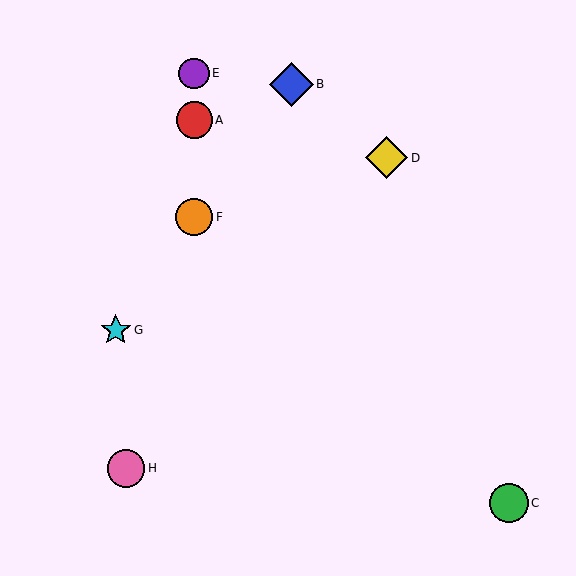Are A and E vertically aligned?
Yes, both are at x≈194.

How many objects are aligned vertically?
3 objects (A, E, F) are aligned vertically.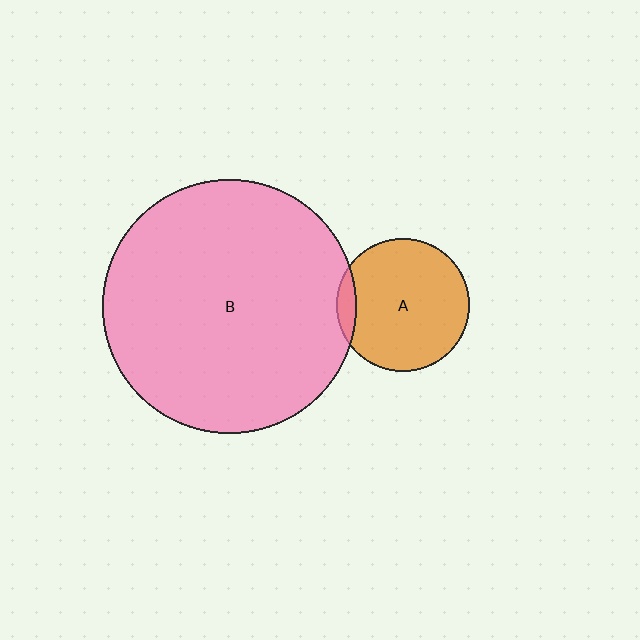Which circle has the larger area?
Circle B (pink).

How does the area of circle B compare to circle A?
Approximately 3.6 times.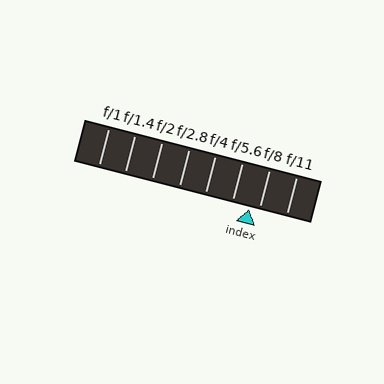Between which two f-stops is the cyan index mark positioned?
The index mark is between f/5.6 and f/8.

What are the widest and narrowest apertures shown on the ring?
The widest aperture shown is f/1 and the narrowest is f/11.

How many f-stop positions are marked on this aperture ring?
There are 8 f-stop positions marked.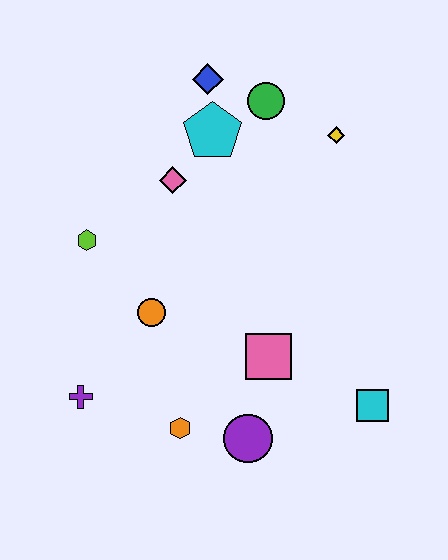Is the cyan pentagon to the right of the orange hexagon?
Yes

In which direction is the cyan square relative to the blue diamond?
The cyan square is below the blue diamond.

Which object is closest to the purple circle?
The orange hexagon is closest to the purple circle.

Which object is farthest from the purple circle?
The blue diamond is farthest from the purple circle.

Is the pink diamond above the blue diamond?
No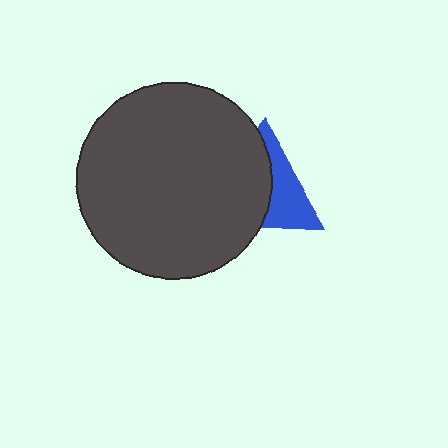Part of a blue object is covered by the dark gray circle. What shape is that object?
It is a triangle.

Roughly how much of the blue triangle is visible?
A small part of it is visible (roughly 43%).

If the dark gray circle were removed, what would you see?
You would see the complete blue triangle.